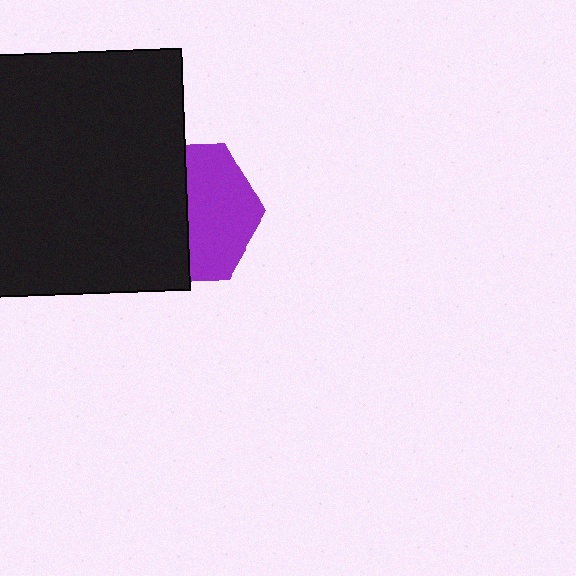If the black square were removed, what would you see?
You would see the complete purple hexagon.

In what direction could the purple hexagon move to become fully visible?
The purple hexagon could move right. That would shift it out from behind the black square entirely.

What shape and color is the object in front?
The object in front is a black square.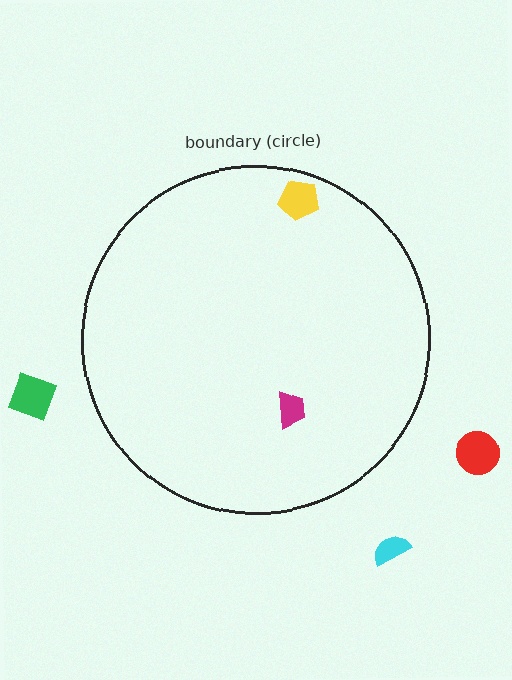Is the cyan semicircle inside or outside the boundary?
Outside.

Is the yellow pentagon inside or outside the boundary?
Inside.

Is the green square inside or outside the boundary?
Outside.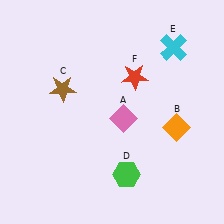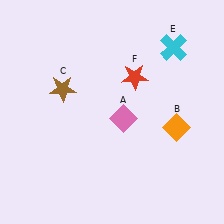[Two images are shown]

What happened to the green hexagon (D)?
The green hexagon (D) was removed in Image 2. It was in the bottom-right area of Image 1.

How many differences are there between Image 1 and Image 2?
There is 1 difference between the two images.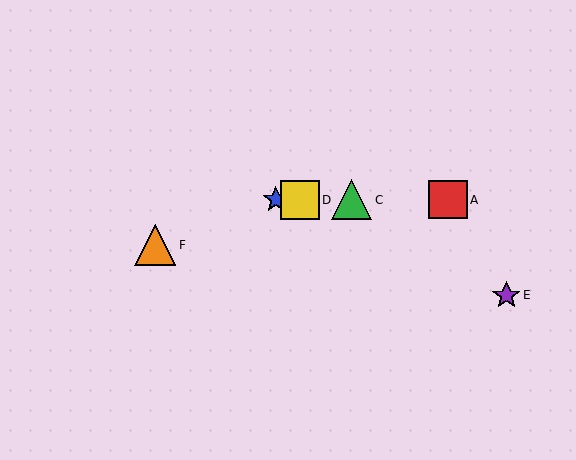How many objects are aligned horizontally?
4 objects (A, B, C, D) are aligned horizontally.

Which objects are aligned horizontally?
Objects A, B, C, D are aligned horizontally.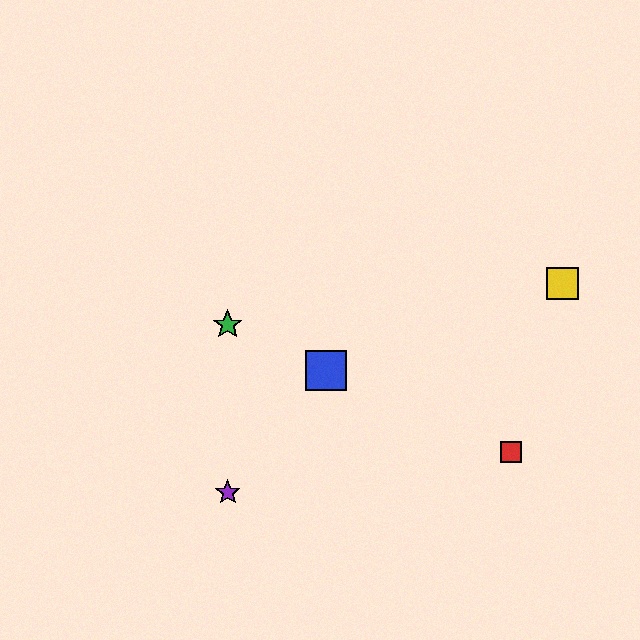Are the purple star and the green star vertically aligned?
Yes, both are at x≈228.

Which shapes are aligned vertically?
The green star, the purple star are aligned vertically.